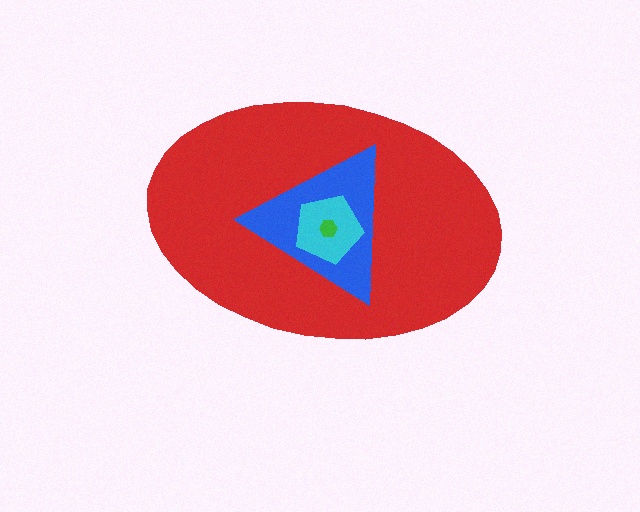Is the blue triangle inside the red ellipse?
Yes.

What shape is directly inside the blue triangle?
The cyan pentagon.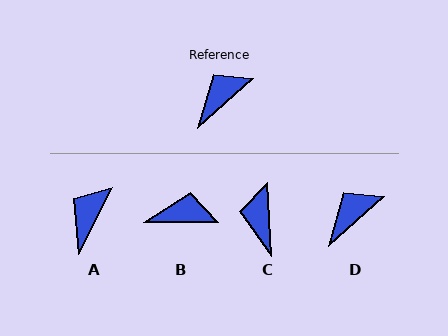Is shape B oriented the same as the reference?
No, it is off by about 42 degrees.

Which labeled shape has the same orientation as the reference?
D.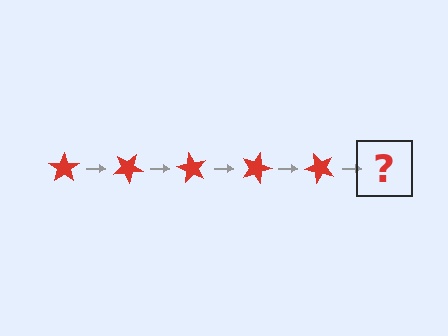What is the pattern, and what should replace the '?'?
The pattern is that the star rotates 30 degrees each step. The '?' should be a red star rotated 150 degrees.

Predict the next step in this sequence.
The next step is a red star rotated 150 degrees.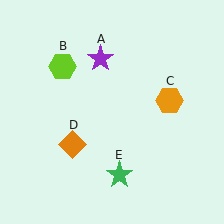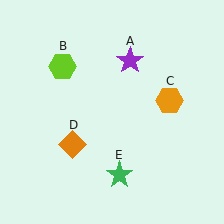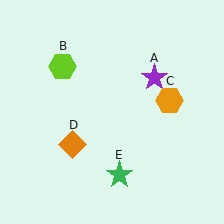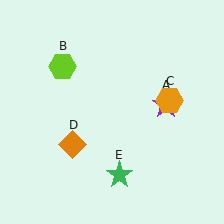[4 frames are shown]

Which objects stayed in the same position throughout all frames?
Lime hexagon (object B) and orange hexagon (object C) and orange diamond (object D) and green star (object E) remained stationary.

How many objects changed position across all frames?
1 object changed position: purple star (object A).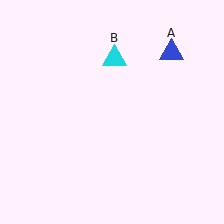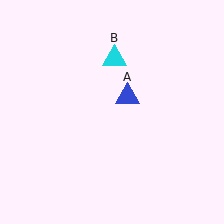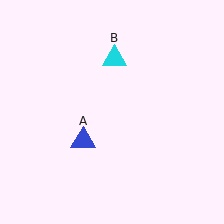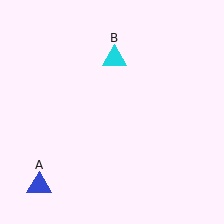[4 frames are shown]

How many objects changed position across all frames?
1 object changed position: blue triangle (object A).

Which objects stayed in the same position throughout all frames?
Cyan triangle (object B) remained stationary.